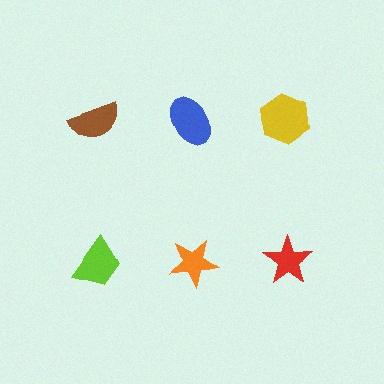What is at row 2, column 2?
An orange star.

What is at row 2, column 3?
A red star.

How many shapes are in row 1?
3 shapes.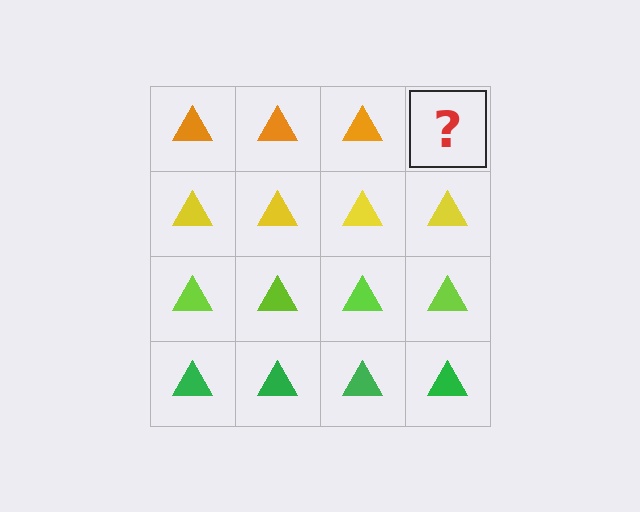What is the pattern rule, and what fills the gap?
The rule is that each row has a consistent color. The gap should be filled with an orange triangle.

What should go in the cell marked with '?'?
The missing cell should contain an orange triangle.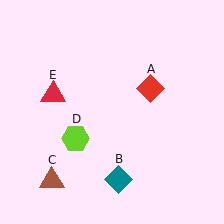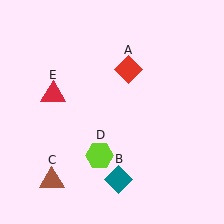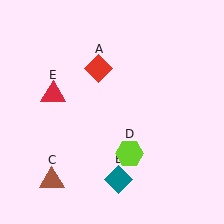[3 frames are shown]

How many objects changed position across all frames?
2 objects changed position: red diamond (object A), lime hexagon (object D).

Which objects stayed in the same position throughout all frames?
Teal diamond (object B) and brown triangle (object C) and red triangle (object E) remained stationary.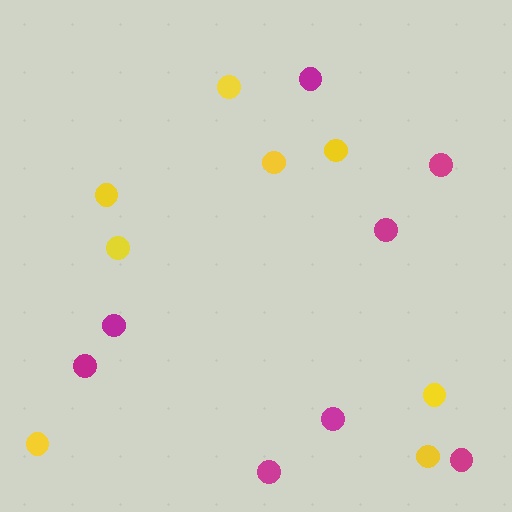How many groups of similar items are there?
There are 2 groups: one group of yellow circles (8) and one group of magenta circles (8).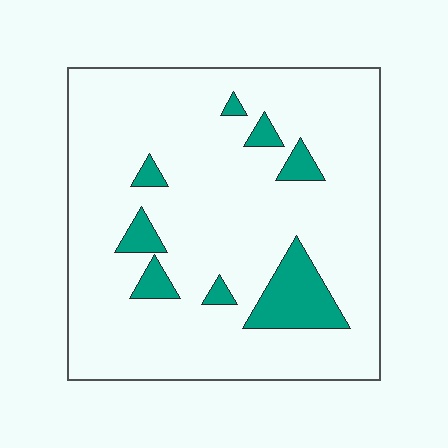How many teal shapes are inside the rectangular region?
8.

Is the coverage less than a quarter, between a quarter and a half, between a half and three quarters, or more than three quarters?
Less than a quarter.